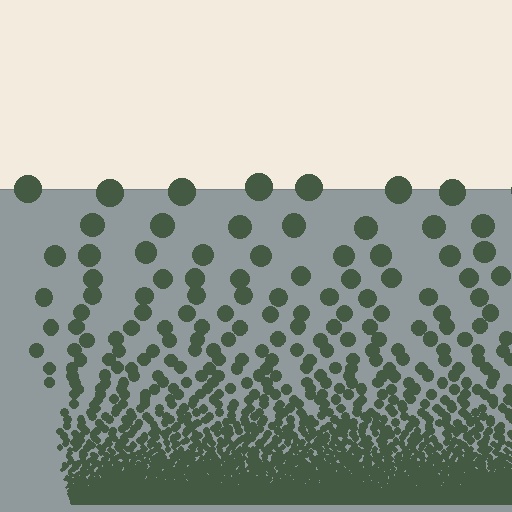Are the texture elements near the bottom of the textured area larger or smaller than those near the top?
Smaller. The gradient is inverted — elements near the bottom are smaller and denser.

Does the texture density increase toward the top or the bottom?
Density increases toward the bottom.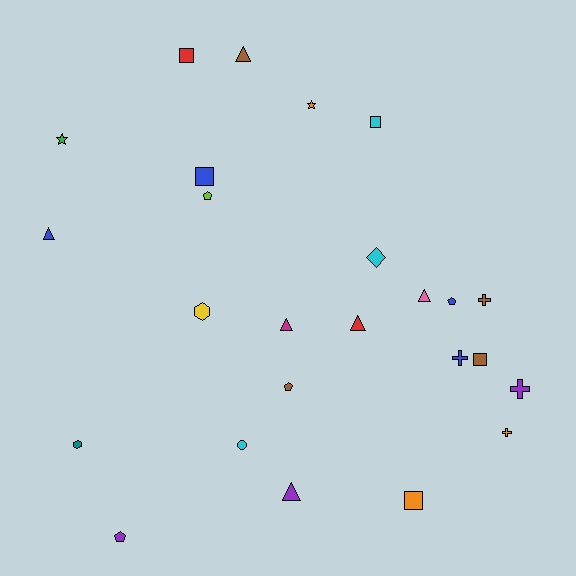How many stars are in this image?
There are 2 stars.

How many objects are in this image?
There are 25 objects.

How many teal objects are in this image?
There is 1 teal object.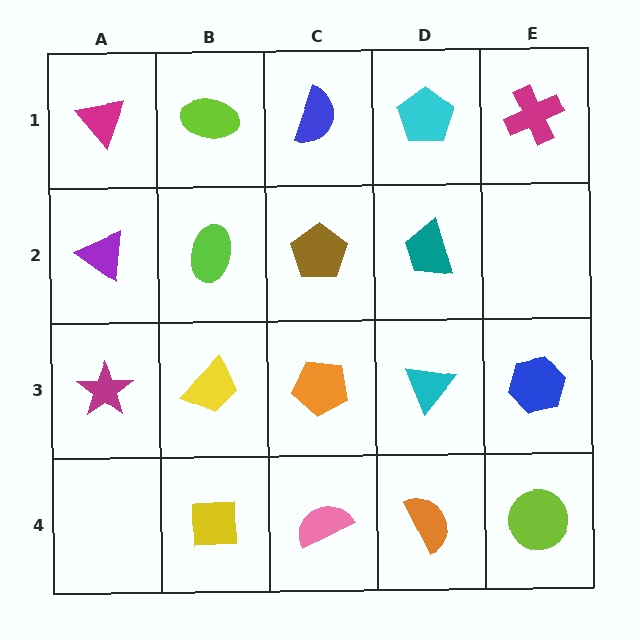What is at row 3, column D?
A cyan triangle.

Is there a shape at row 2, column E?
No, that cell is empty.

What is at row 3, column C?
An orange pentagon.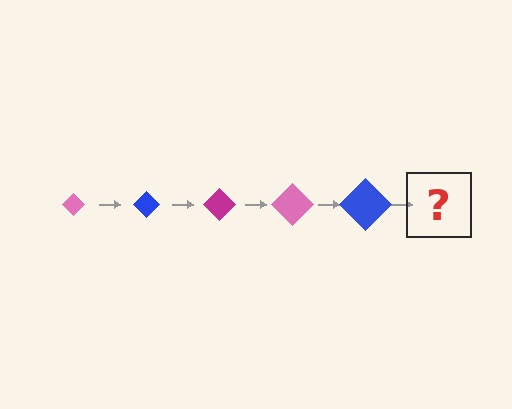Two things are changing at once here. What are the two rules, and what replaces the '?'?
The two rules are that the diamond grows larger each step and the color cycles through pink, blue, and magenta. The '?' should be a magenta diamond, larger than the previous one.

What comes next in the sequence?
The next element should be a magenta diamond, larger than the previous one.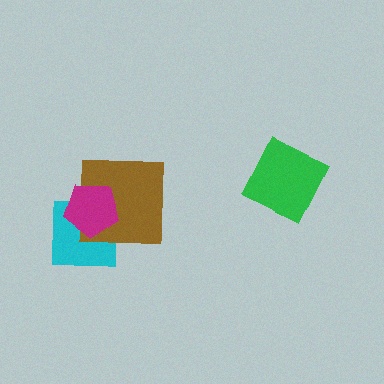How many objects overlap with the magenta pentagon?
2 objects overlap with the magenta pentagon.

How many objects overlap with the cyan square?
2 objects overlap with the cyan square.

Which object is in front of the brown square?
The magenta pentagon is in front of the brown square.